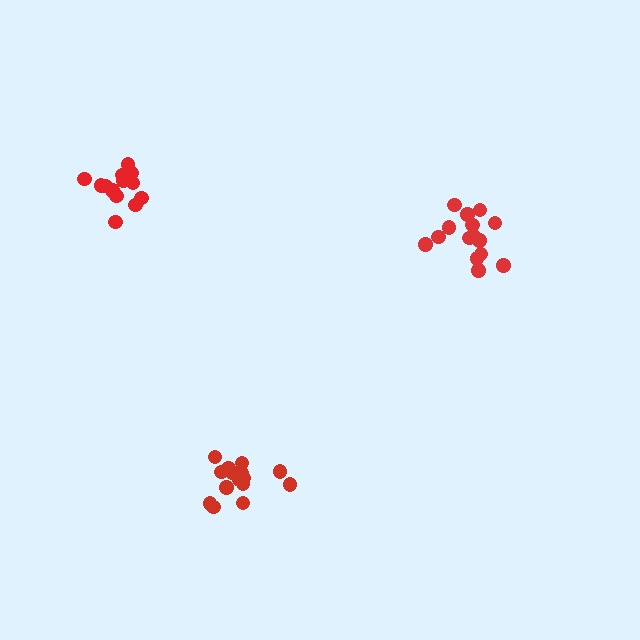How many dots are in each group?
Group 1: 18 dots, Group 2: 15 dots, Group 3: 13 dots (46 total).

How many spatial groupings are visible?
There are 3 spatial groupings.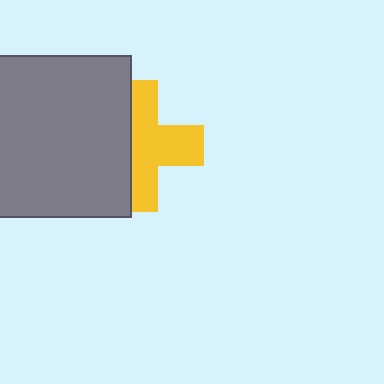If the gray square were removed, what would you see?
You would see the complete yellow cross.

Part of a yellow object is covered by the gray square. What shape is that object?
It is a cross.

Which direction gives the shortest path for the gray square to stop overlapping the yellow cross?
Moving left gives the shortest separation.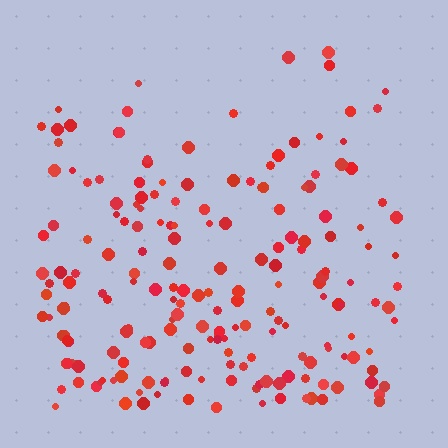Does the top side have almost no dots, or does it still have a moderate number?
Still a moderate number, just noticeably fewer than the bottom.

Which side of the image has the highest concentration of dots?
The bottom.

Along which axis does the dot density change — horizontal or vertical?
Vertical.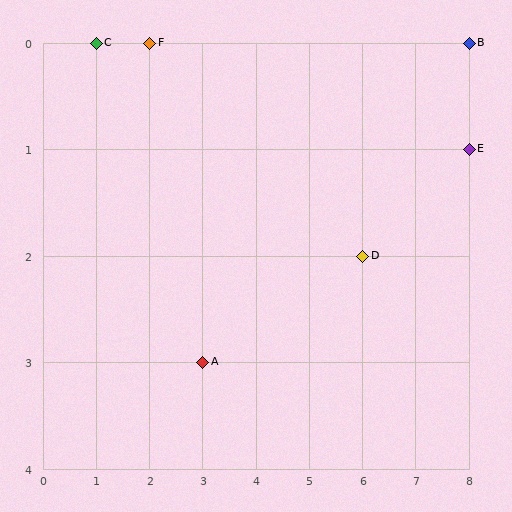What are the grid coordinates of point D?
Point D is at grid coordinates (6, 2).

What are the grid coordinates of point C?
Point C is at grid coordinates (1, 0).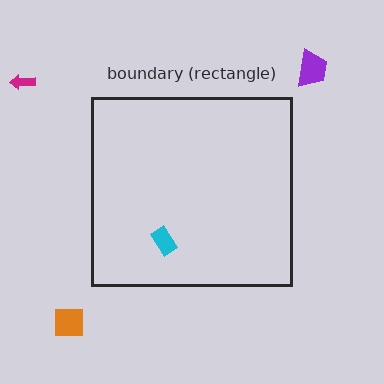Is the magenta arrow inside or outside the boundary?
Outside.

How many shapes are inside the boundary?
1 inside, 3 outside.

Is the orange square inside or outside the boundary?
Outside.